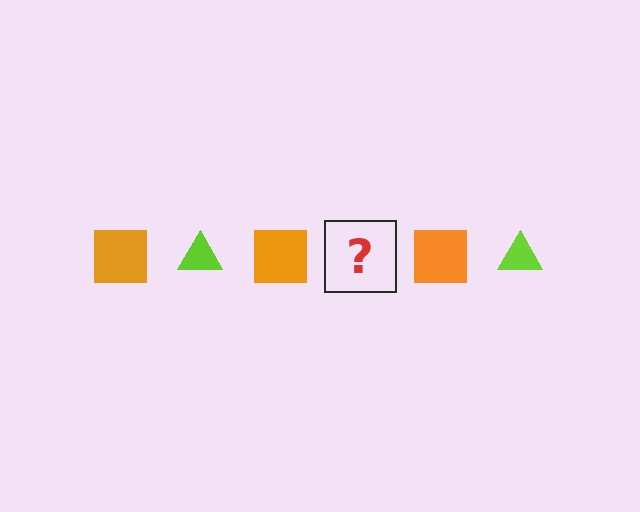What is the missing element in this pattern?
The missing element is a lime triangle.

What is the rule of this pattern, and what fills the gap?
The rule is that the pattern alternates between orange square and lime triangle. The gap should be filled with a lime triangle.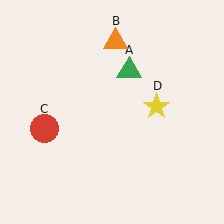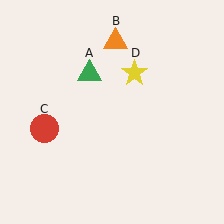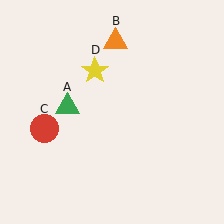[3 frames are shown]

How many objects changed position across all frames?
2 objects changed position: green triangle (object A), yellow star (object D).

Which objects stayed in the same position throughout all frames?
Orange triangle (object B) and red circle (object C) remained stationary.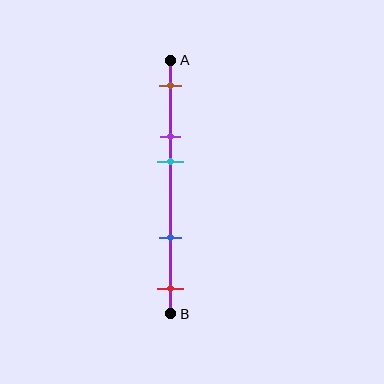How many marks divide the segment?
There are 5 marks dividing the segment.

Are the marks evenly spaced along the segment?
No, the marks are not evenly spaced.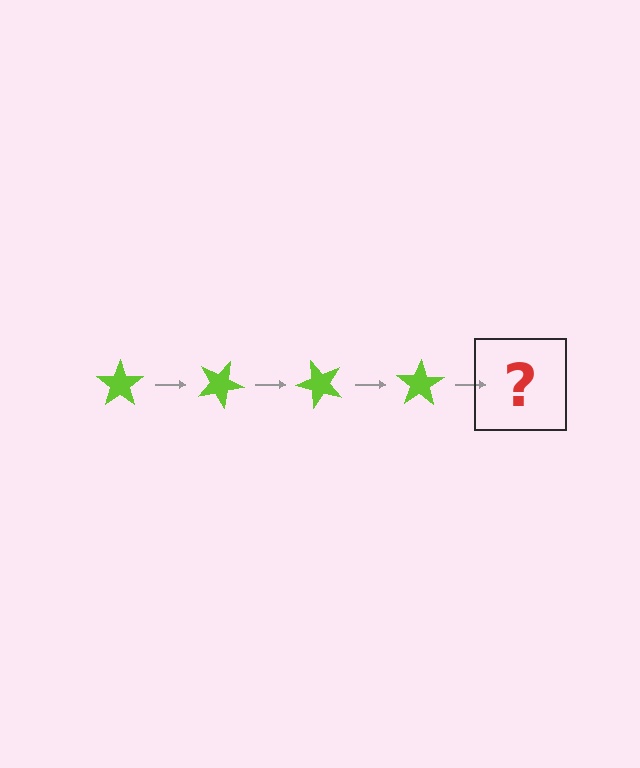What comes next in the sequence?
The next element should be a lime star rotated 100 degrees.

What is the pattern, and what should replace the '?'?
The pattern is that the star rotates 25 degrees each step. The '?' should be a lime star rotated 100 degrees.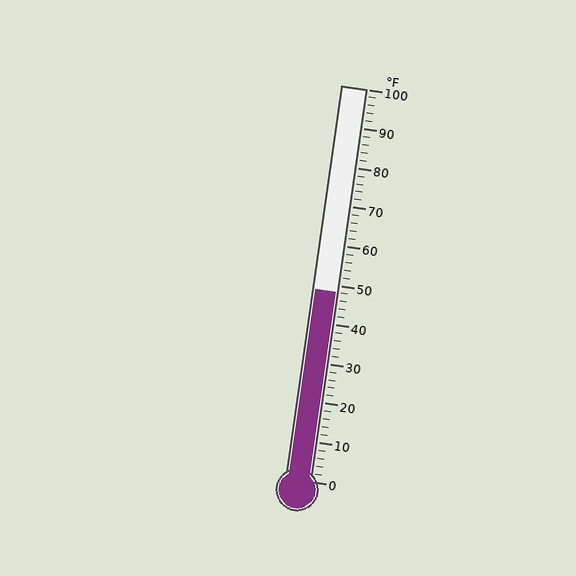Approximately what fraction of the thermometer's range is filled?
The thermometer is filled to approximately 50% of its range.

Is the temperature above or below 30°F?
The temperature is above 30°F.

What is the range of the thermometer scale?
The thermometer scale ranges from 0°F to 100°F.